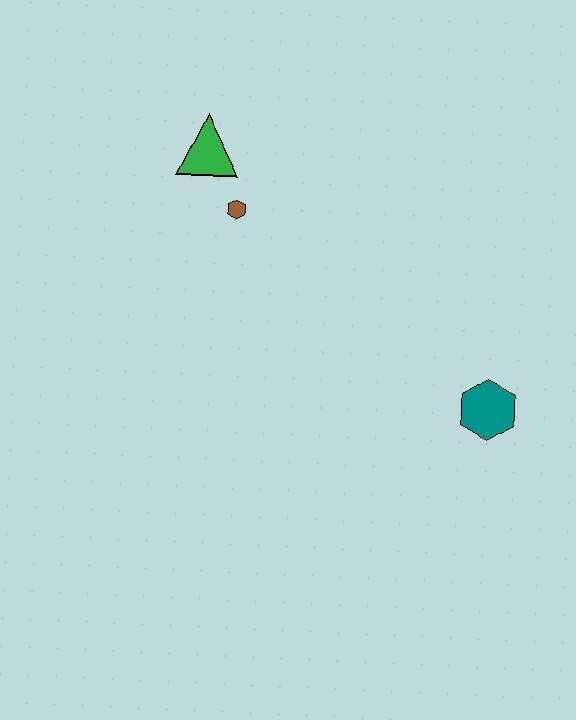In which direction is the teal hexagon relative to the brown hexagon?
The teal hexagon is to the right of the brown hexagon.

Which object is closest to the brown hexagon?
The green triangle is closest to the brown hexagon.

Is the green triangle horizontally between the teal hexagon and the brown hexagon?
No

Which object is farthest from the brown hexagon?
The teal hexagon is farthest from the brown hexagon.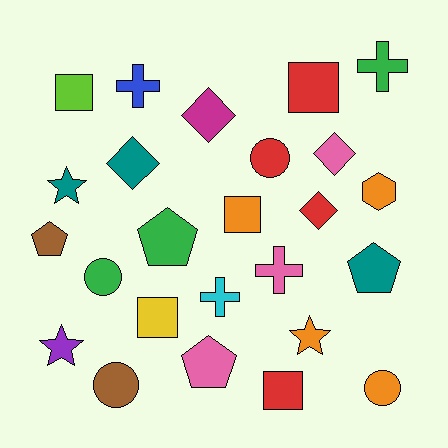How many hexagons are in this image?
There is 1 hexagon.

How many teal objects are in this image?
There are 3 teal objects.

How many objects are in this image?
There are 25 objects.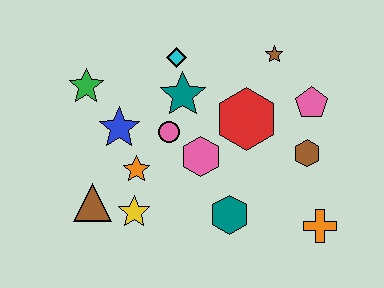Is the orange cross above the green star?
No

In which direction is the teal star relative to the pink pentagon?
The teal star is to the left of the pink pentagon.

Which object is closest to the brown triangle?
The yellow star is closest to the brown triangle.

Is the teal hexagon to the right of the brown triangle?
Yes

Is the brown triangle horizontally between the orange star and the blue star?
No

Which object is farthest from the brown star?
The brown triangle is farthest from the brown star.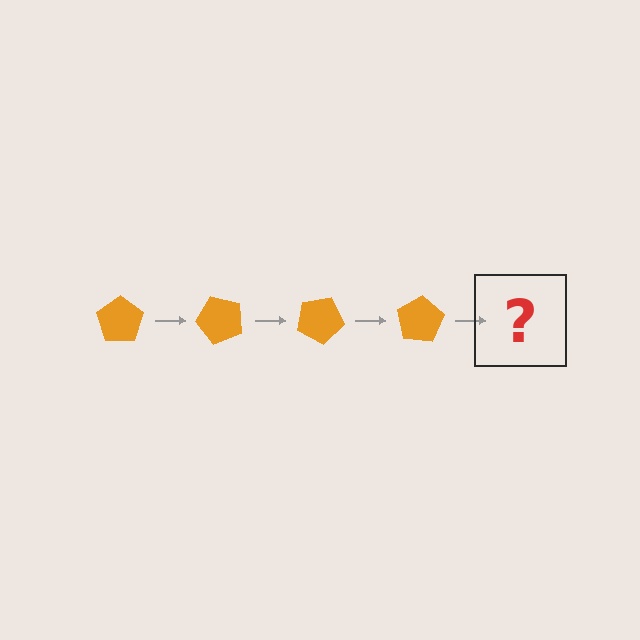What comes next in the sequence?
The next element should be an orange pentagon rotated 200 degrees.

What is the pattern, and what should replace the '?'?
The pattern is that the pentagon rotates 50 degrees each step. The '?' should be an orange pentagon rotated 200 degrees.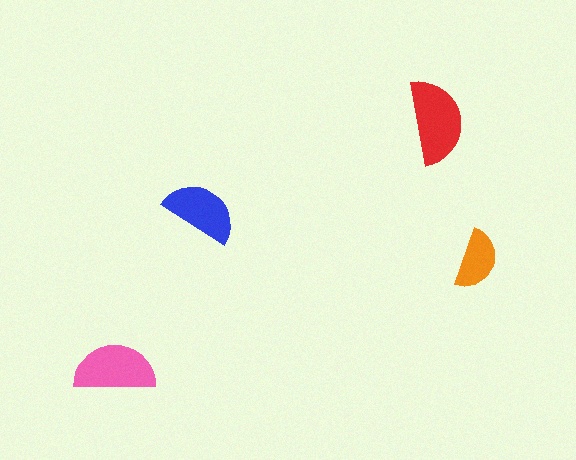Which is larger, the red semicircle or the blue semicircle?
The red one.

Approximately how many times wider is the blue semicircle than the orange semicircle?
About 1.5 times wider.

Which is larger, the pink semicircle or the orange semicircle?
The pink one.